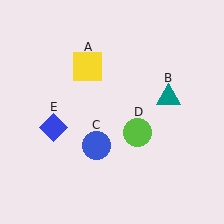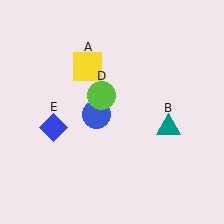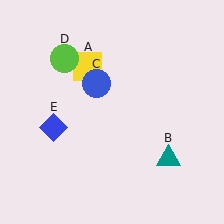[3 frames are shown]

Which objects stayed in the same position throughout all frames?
Yellow square (object A) and blue diamond (object E) remained stationary.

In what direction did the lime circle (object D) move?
The lime circle (object D) moved up and to the left.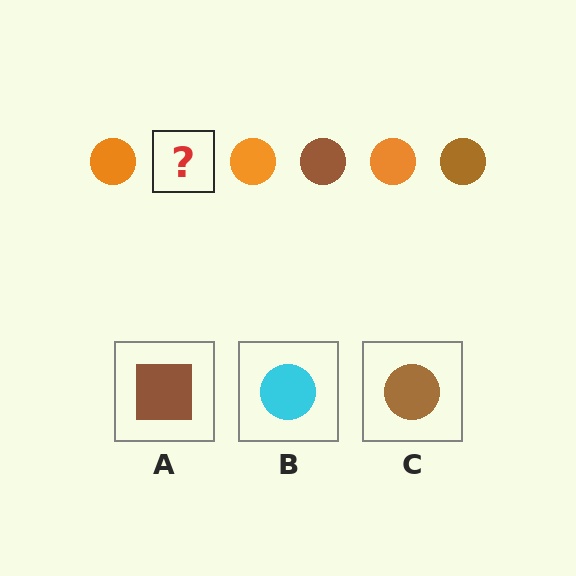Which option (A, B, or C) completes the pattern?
C.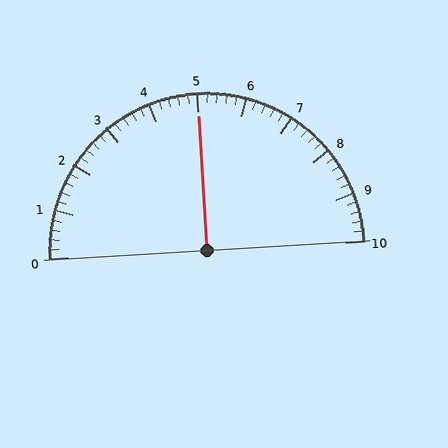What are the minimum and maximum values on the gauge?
The gauge ranges from 0 to 10.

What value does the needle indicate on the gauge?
The needle indicates approximately 5.0.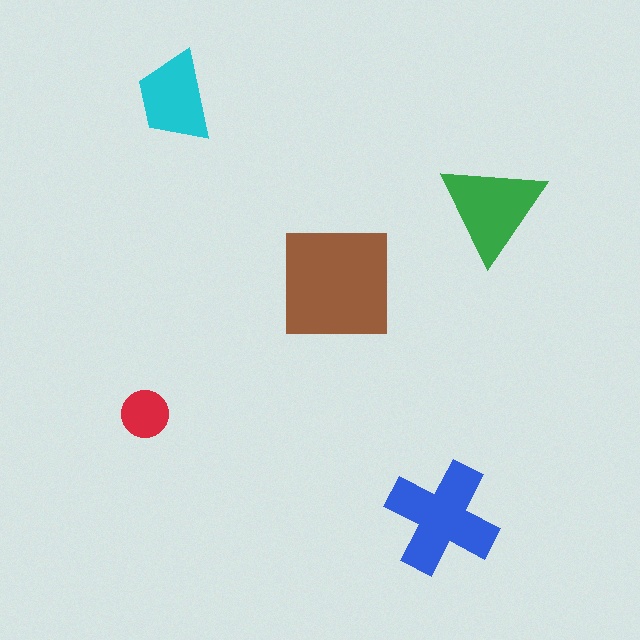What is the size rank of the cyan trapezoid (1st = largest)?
4th.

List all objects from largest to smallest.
The brown square, the blue cross, the green triangle, the cyan trapezoid, the red circle.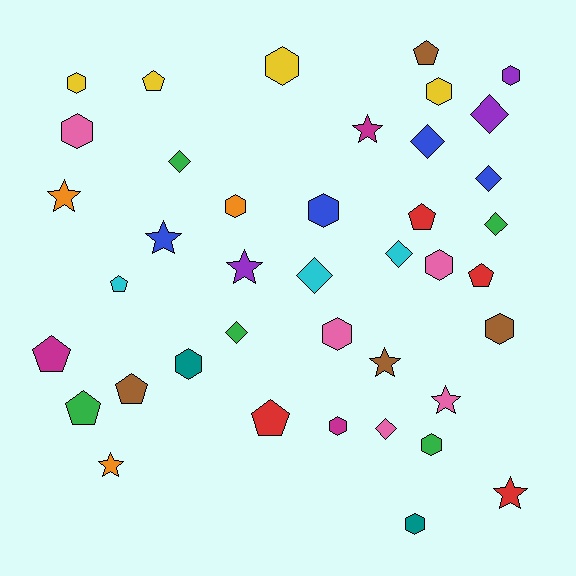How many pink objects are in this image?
There are 5 pink objects.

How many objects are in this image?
There are 40 objects.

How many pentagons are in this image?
There are 9 pentagons.